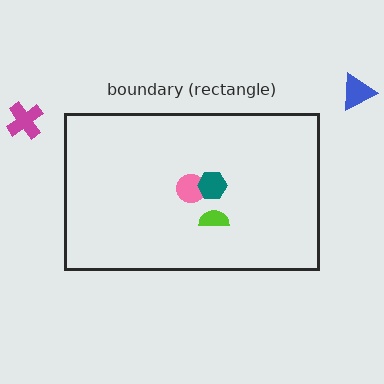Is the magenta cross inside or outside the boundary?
Outside.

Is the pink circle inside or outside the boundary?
Inside.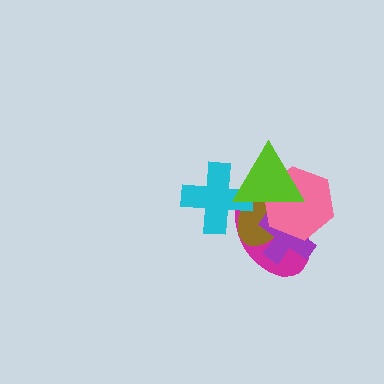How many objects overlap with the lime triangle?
5 objects overlap with the lime triangle.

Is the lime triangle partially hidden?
No, no other shape covers it.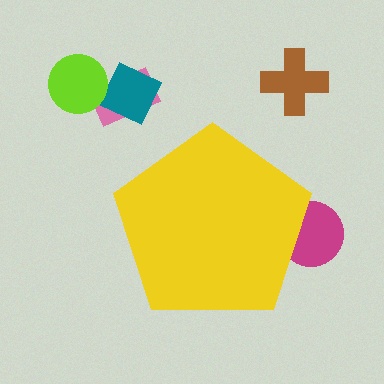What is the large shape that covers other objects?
A yellow pentagon.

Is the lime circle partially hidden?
No, the lime circle is fully visible.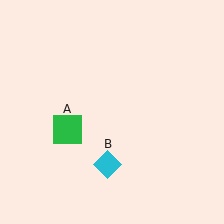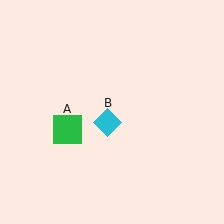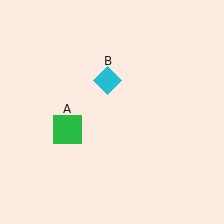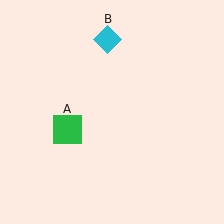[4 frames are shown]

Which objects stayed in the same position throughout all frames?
Green square (object A) remained stationary.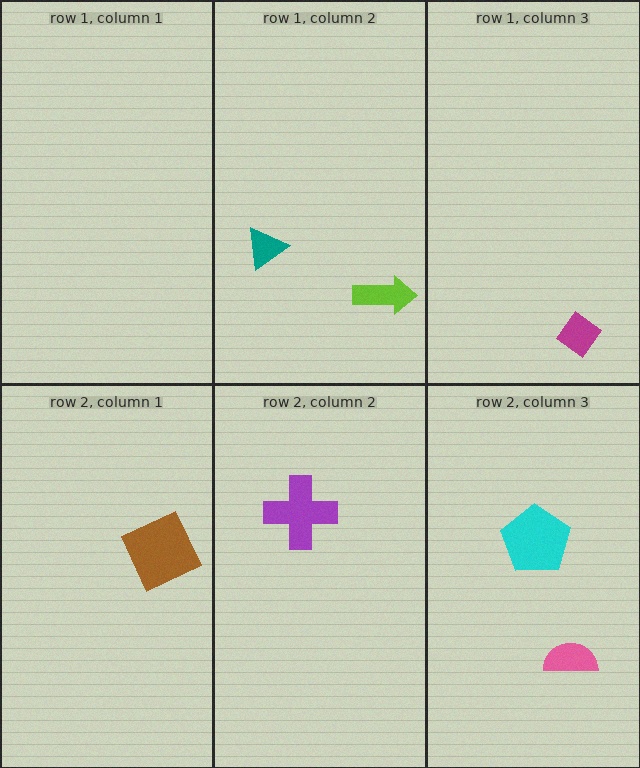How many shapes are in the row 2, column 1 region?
1.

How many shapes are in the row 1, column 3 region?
1.